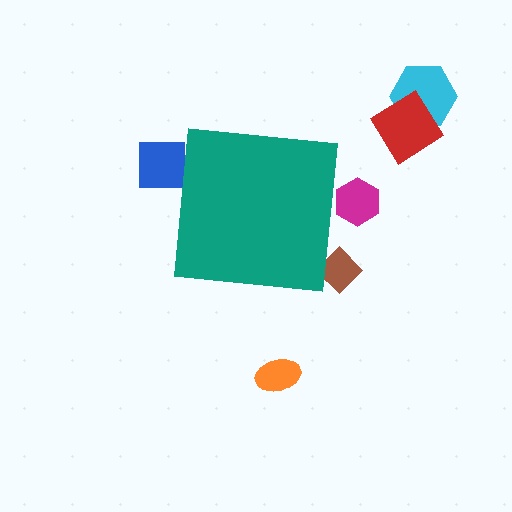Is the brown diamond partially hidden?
Yes, the brown diamond is partially hidden behind the teal square.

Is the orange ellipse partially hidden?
No, the orange ellipse is fully visible.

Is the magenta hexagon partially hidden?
Yes, the magenta hexagon is partially hidden behind the teal square.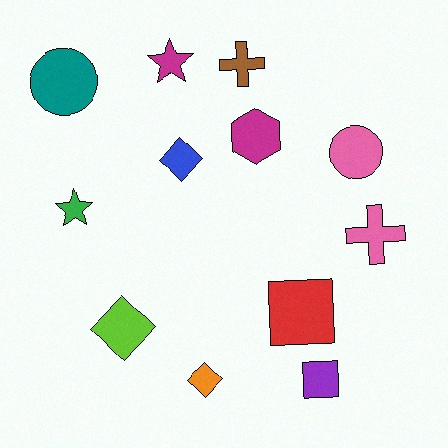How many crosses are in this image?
There are 2 crosses.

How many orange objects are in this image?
There is 1 orange object.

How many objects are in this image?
There are 12 objects.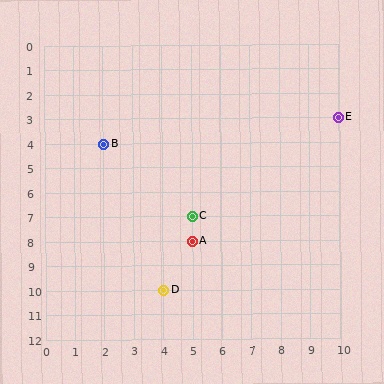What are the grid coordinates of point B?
Point B is at grid coordinates (2, 4).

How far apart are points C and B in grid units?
Points C and B are 3 columns and 3 rows apart (about 4.2 grid units diagonally).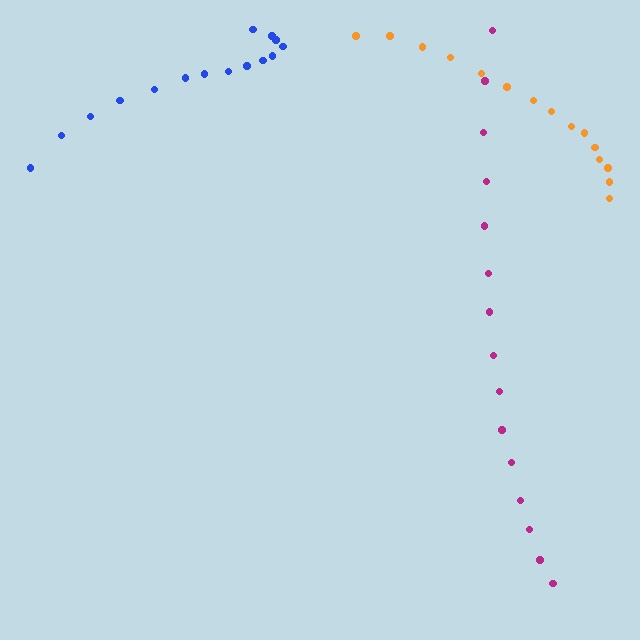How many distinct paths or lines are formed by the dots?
There are 3 distinct paths.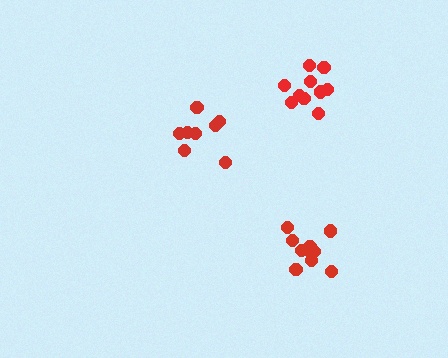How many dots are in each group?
Group 1: 10 dots, Group 2: 10 dots, Group 3: 8 dots (28 total).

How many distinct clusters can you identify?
There are 3 distinct clusters.